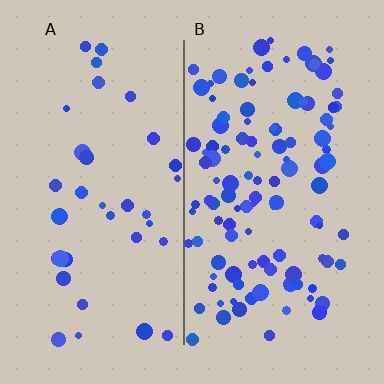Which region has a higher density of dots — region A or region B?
B (the right).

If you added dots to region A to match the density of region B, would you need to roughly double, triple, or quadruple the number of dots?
Approximately triple.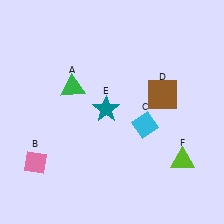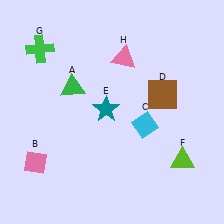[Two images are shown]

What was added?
A green cross (G), a pink triangle (H) were added in Image 2.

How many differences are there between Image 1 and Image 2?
There are 2 differences between the two images.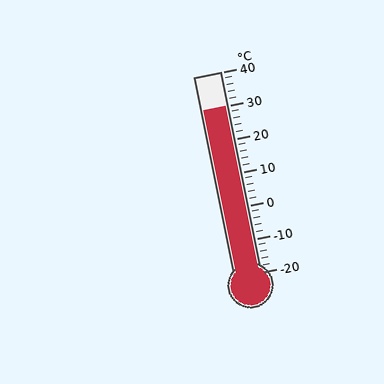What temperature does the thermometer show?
The thermometer shows approximately 30°C.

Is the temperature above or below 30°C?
The temperature is at 30°C.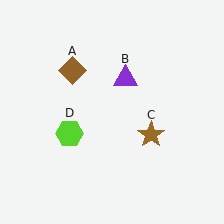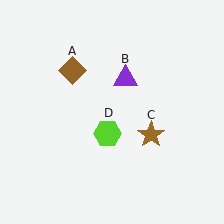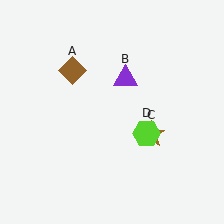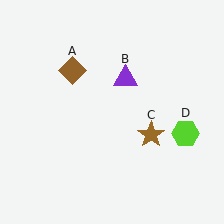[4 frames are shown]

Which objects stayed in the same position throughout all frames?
Brown diamond (object A) and purple triangle (object B) and brown star (object C) remained stationary.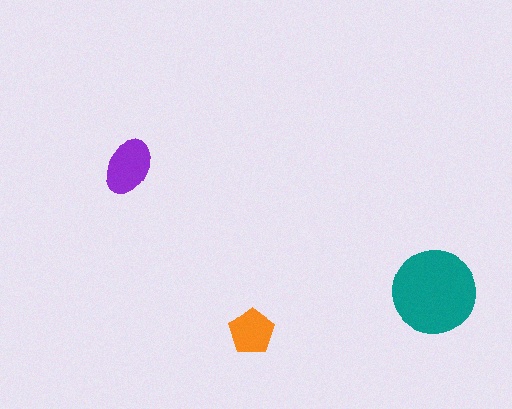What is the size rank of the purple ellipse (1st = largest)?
2nd.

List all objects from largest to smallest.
The teal circle, the purple ellipse, the orange pentagon.